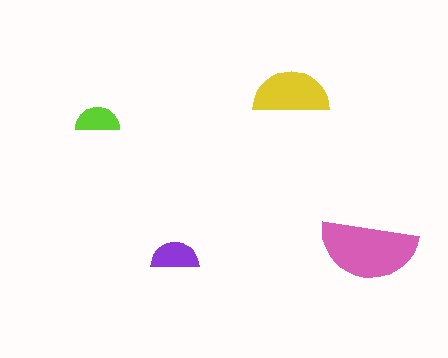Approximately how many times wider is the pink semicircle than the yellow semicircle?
About 1.5 times wider.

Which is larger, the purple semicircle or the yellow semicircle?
The yellow one.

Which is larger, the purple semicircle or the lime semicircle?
The purple one.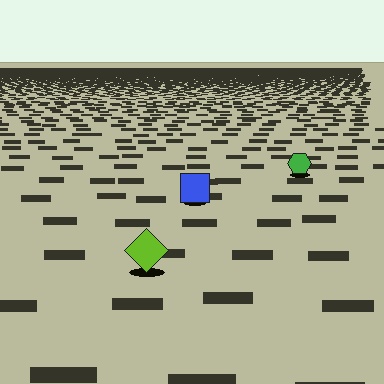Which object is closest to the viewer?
The lime diamond is closest. The texture marks near it are larger and more spread out.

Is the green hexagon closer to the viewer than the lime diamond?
No. The lime diamond is closer — you can tell from the texture gradient: the ground texture is coarser near it.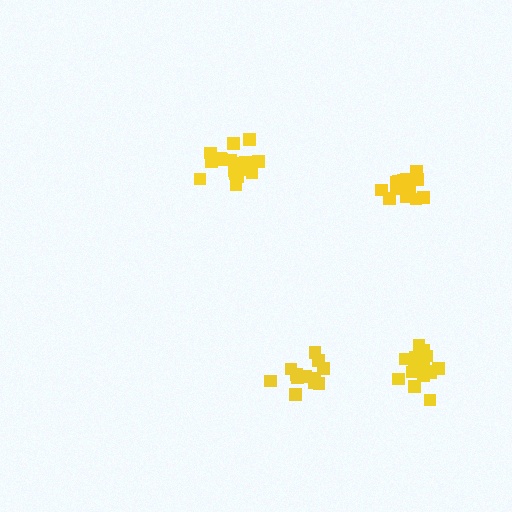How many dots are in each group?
Group 1: 17 dots, Group 2: 15 dots, Group 3: 17 dots, Group 4: 12 dots (61 total).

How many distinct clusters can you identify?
There are 4 distinct clusters.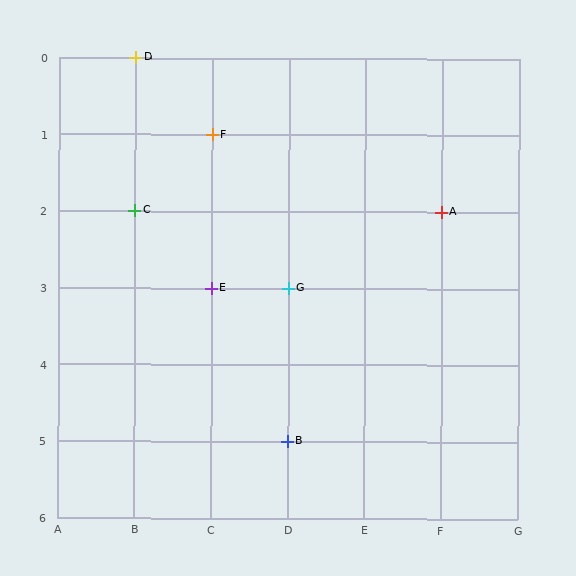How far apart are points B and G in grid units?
Points B and G are 2 rows apart.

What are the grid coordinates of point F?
Point F is at grid coordinates (C, 1).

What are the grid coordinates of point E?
Point E is at grid coordinates (C, 3).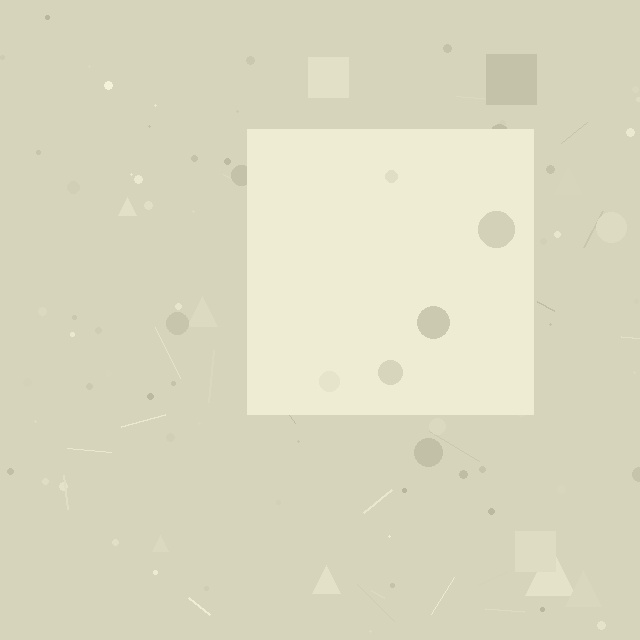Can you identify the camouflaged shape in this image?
The camouflaged shape is a square.